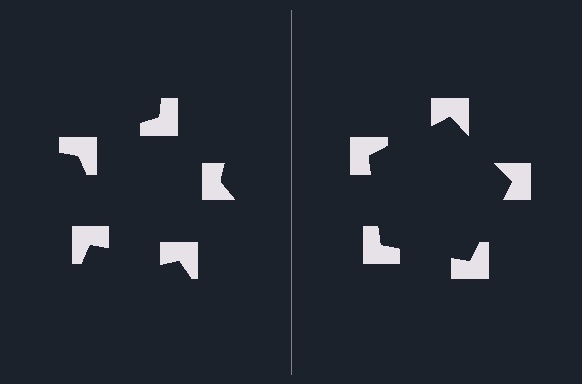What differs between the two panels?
The notched squares are positioned identically on both sides; only the wedge orientations differ. On the right they align to a pentagon; on the left they are misaligned.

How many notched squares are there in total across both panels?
10 — 5 on each side.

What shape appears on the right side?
An illusory pentagon.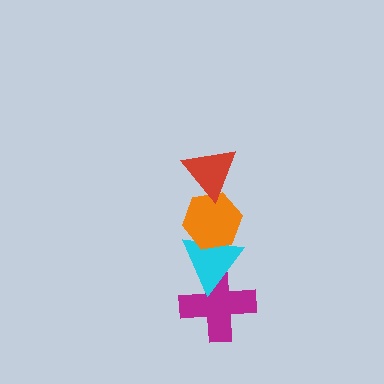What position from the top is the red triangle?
The red triangle is 1st from the top.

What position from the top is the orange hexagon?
The orange hexagon is 2nd from the top.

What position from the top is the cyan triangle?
The cyan triangle is 3rd from the top.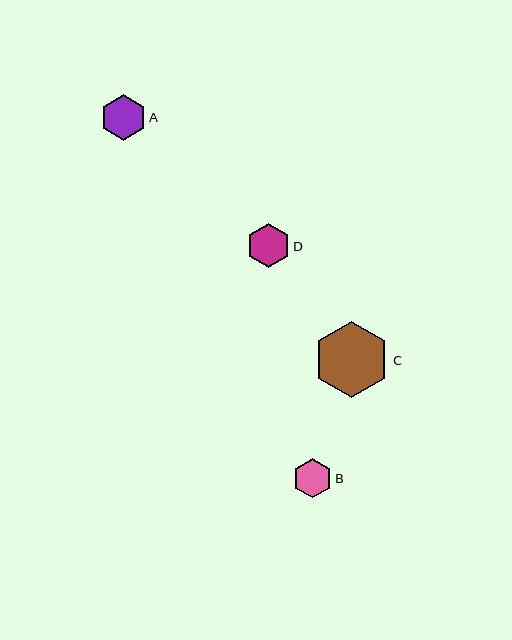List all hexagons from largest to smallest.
From largest to smallest: C, A, D, B.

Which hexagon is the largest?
Hexagon C is the largest with a size of approximately 77 pixels.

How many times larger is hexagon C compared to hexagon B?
Hexagon C is approximately 1.9 times the size of hexagon B.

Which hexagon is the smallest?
Hexagon B is the smallest with a size of approximately 39 pixels.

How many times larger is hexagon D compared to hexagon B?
Hexagon D is approximately 1.1 times the size of hexagon B.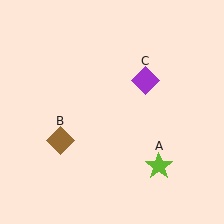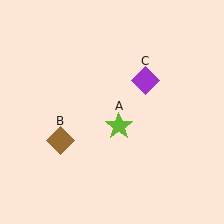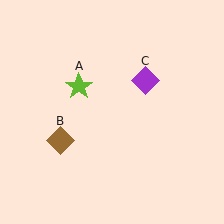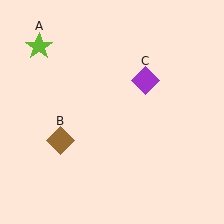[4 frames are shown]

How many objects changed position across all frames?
1 object changed position: lime star (object A).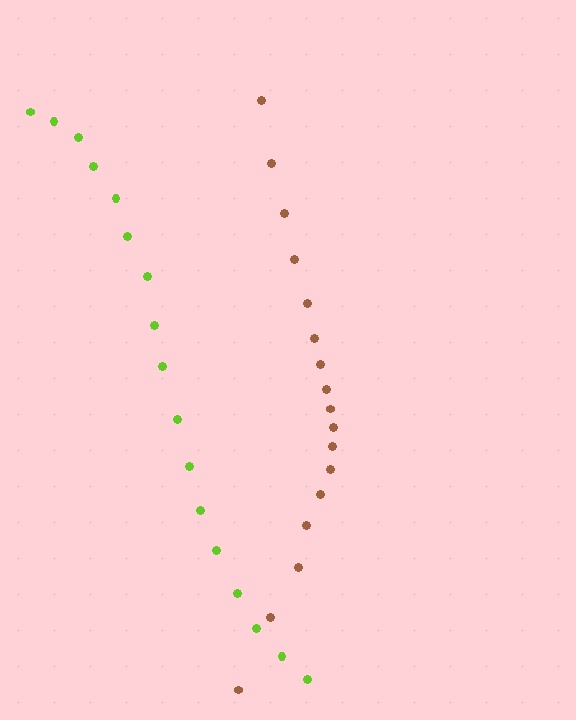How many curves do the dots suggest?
There are 2 distinct paths.